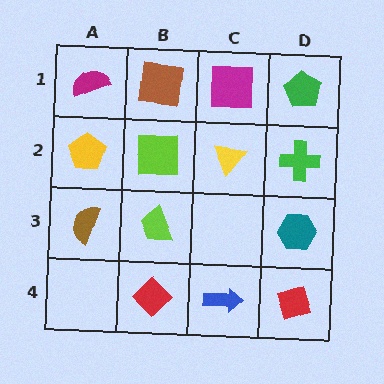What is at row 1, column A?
A magenta semicircle.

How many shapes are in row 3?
3 shapes.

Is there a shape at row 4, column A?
No, that cell is empty.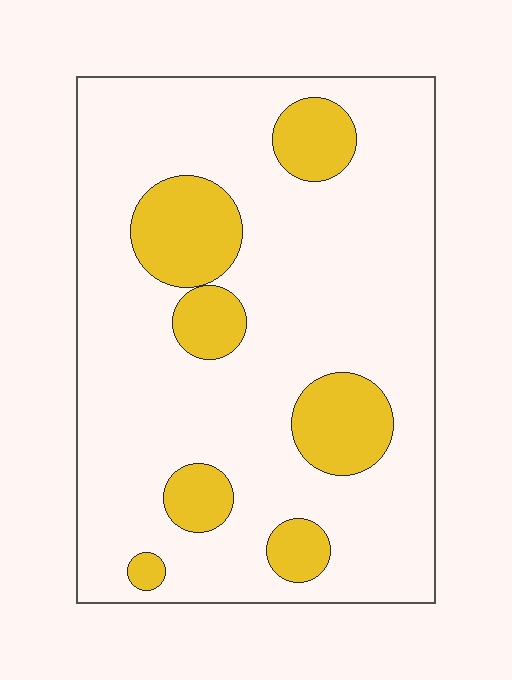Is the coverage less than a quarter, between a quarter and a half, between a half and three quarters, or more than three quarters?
Less than a quarter.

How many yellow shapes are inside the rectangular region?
7.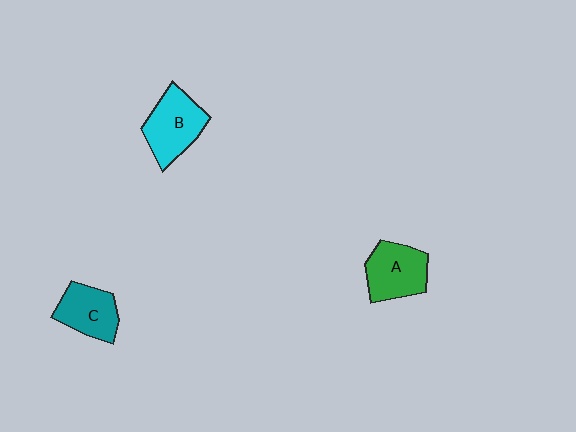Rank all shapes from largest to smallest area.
From largest to smallest: B (cyan), A (green), C (teal).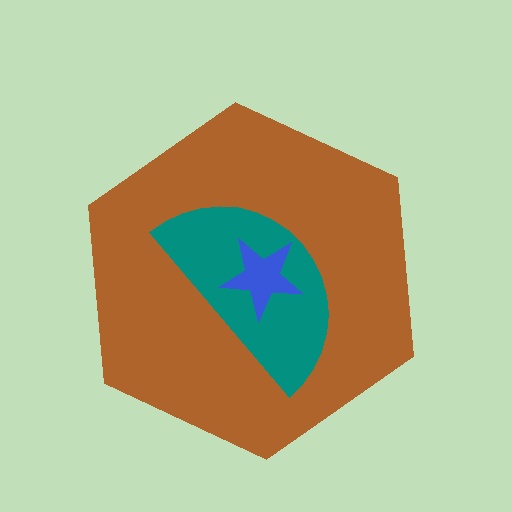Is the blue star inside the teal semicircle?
Yes.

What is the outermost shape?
The brown hexagon.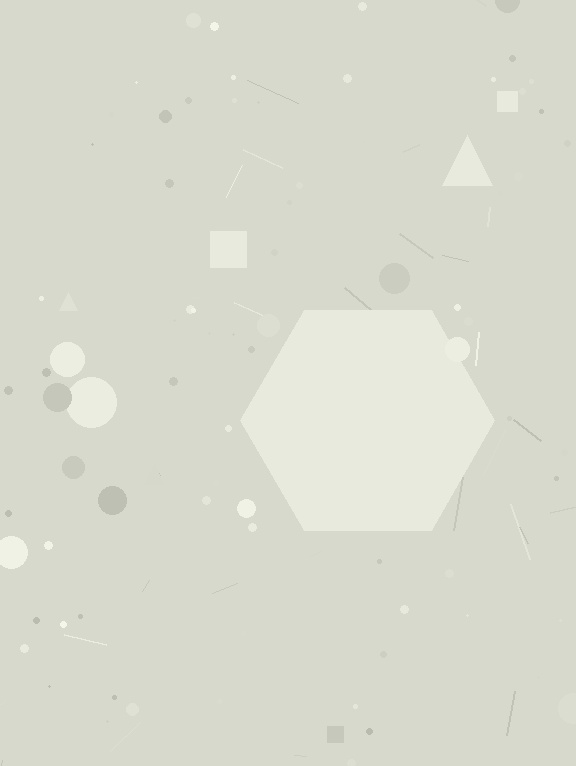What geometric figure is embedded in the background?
A hexagon is embedded in the background.